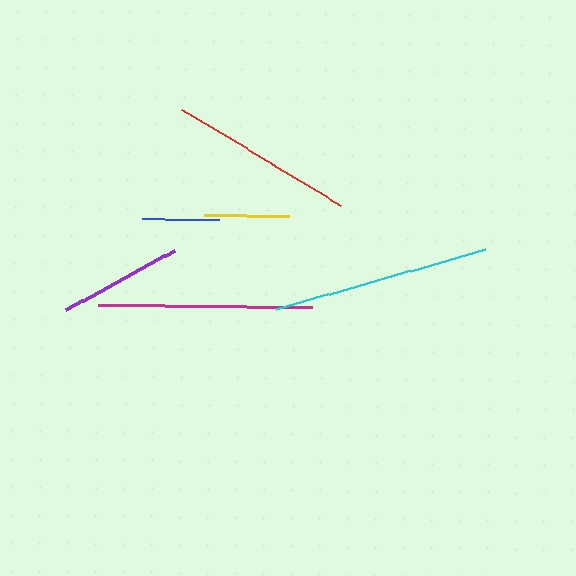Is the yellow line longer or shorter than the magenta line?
The magenta line is longer than the yellow line.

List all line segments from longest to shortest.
From longest to shortest: cyan, magenta, red, purple, yellow, blue.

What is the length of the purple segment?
The purple segment is approximately 125 pixels long.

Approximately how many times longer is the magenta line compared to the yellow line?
The magenta line is approximately 2.5 times the length of the yellow line.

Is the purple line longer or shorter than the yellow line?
The purple line is longer than the yellow line.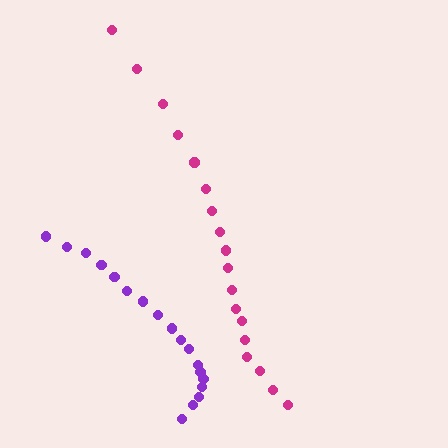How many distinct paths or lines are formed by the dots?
There are 2 distinct paths.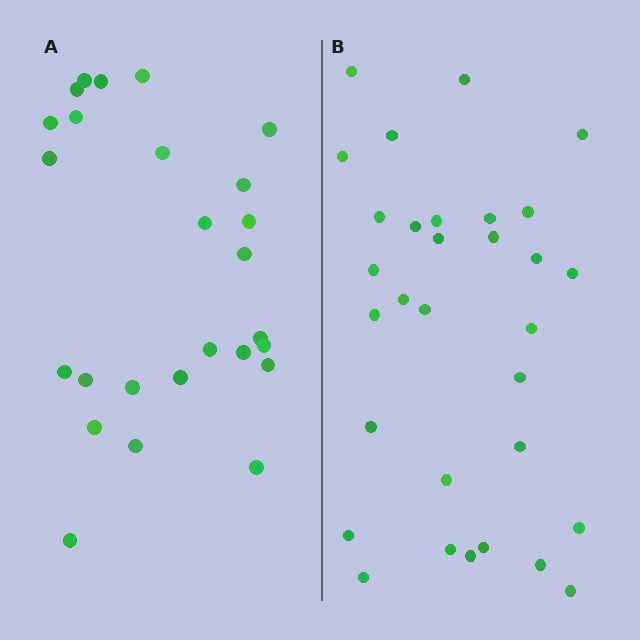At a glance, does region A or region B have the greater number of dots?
Region B (the right region) has more dots.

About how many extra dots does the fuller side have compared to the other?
Region B has about 5 more dots than region A.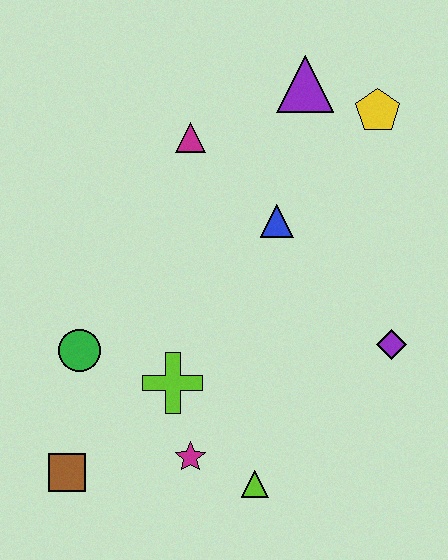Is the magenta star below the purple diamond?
Yes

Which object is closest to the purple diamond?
The blue triangle is closest to the purple diamond.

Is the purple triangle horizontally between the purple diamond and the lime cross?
Yes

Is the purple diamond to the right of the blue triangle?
Yes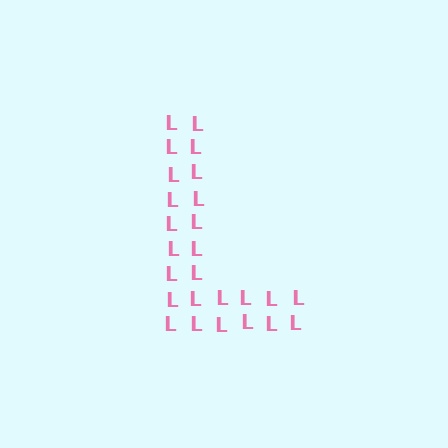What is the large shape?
The large shape is the letter L.